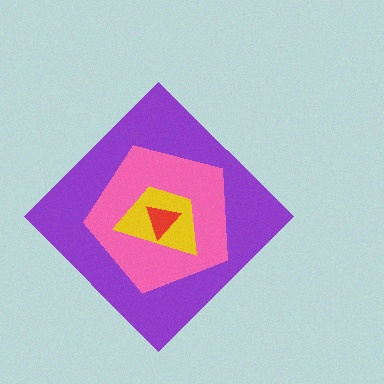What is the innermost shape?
The red triangle.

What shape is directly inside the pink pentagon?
The yellow trapezoid.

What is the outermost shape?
The purple diamond.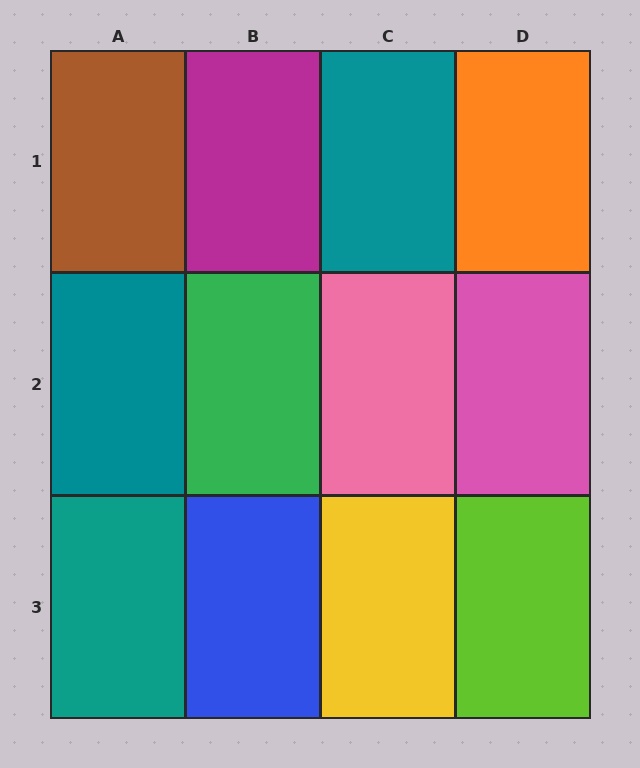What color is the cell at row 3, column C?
Yellow.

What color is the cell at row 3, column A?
Teal.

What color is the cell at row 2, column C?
Pink.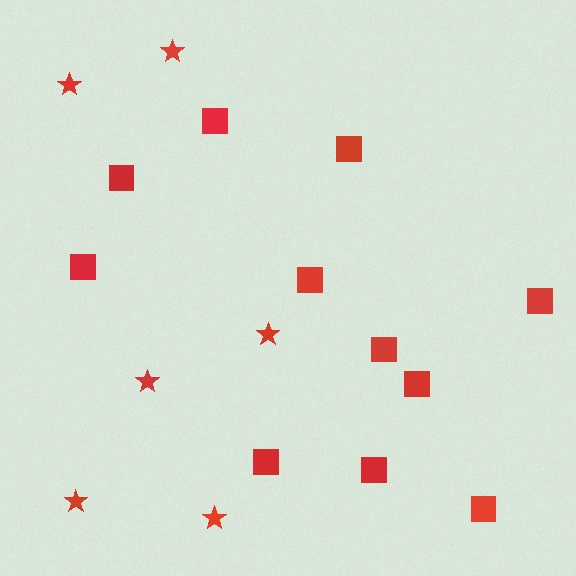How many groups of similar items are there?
There are 2 groups: one group of stars (6) and one group of squares (11).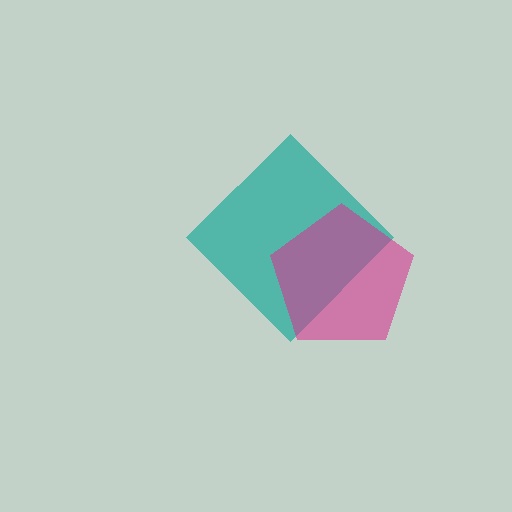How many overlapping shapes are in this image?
There are 2 overlapping shapes in the image.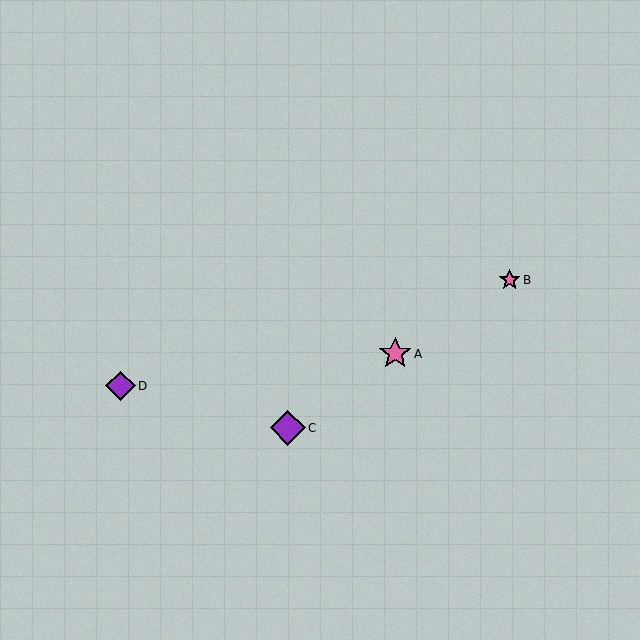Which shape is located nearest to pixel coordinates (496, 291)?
The pink star (labeled B) at (510, 280) is nearest to that location.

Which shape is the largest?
The purple diamond (labeled C) is the largest.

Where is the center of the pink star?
The center of the pink star is at (395, 354).